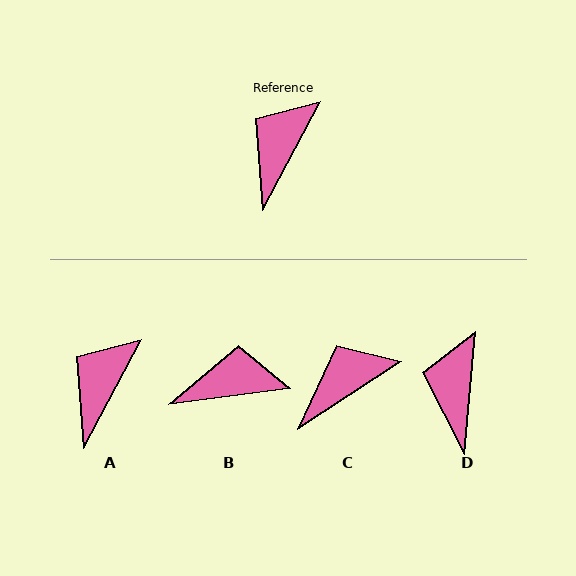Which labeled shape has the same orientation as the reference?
A.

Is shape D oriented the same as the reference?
No, it is off by about 23 degrees.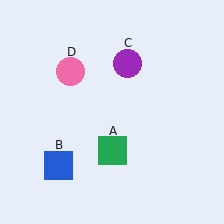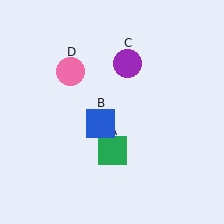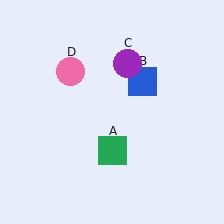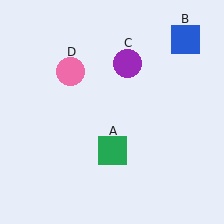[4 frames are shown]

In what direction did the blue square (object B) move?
The blue square (object B) moved up and to the right.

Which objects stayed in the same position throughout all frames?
Green square (object A) and purple circle (object C) and pink circle (object D) remained stationary.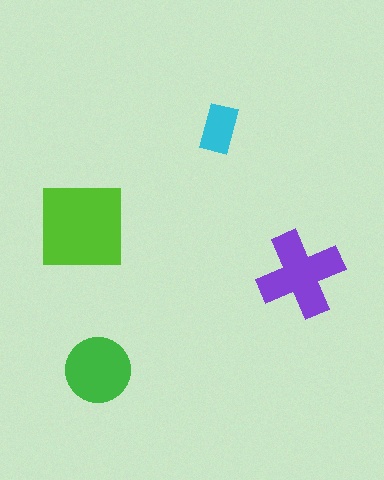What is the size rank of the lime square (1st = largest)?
1st.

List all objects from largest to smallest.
The lime square, the purple cross, the green circle, the cyan rectangle.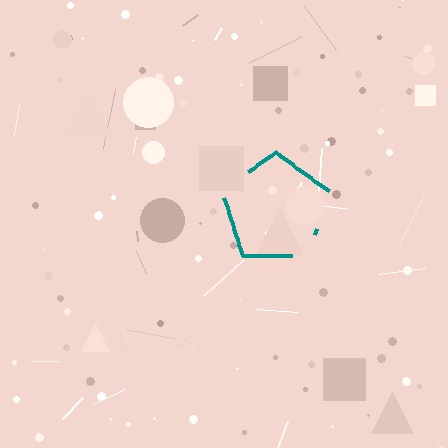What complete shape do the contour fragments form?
The contour fragments form a pentagon.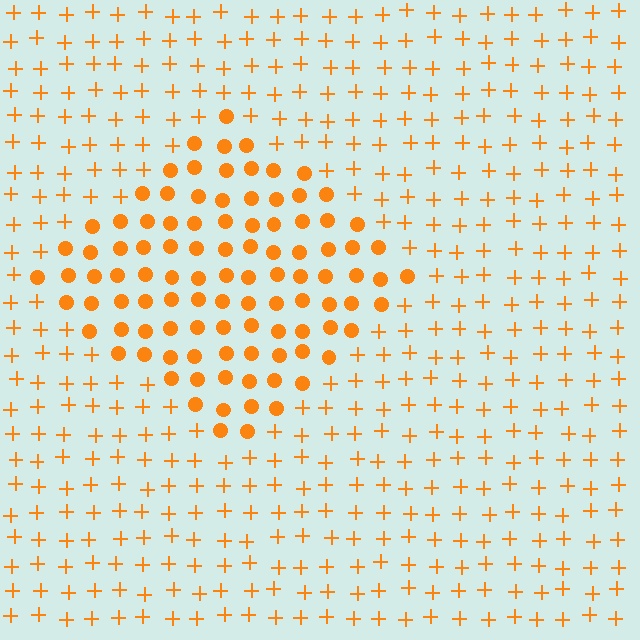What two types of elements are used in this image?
The image uses circles inside the diamond region and plus signs outside it.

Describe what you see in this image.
The image is filled with small orange elements arranged in a uniform grid. A diamond-shaped region contains circles, while the surrounding area contains plus signs. The boundary is defined purely by the change in element shape.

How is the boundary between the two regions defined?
The boundary is defined by a change in element shape: circles inside vs. plus signs outside. All elements share the same color and spacing.